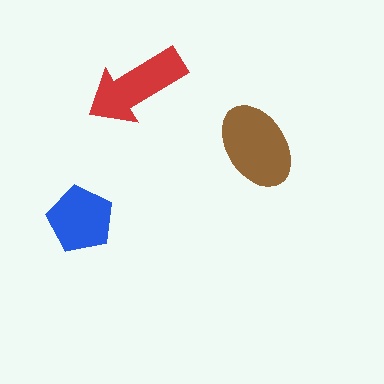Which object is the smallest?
The blue pentagon.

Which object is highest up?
The red arrow is topmost.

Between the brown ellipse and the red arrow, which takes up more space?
The brown ellipse.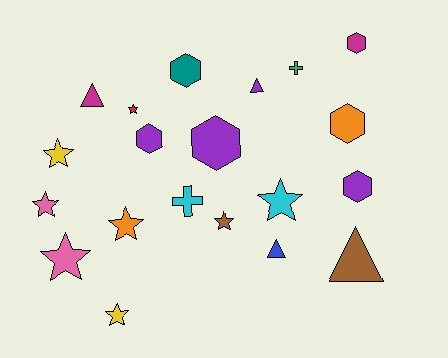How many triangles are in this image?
There are 4 triangles.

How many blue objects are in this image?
There is 1 blue object.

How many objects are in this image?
There are 20 objects.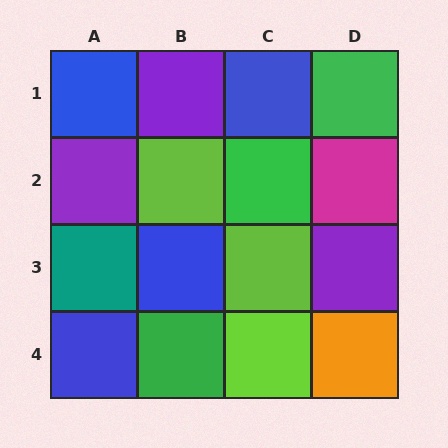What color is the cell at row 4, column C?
Lime.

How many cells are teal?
1 cell is teal.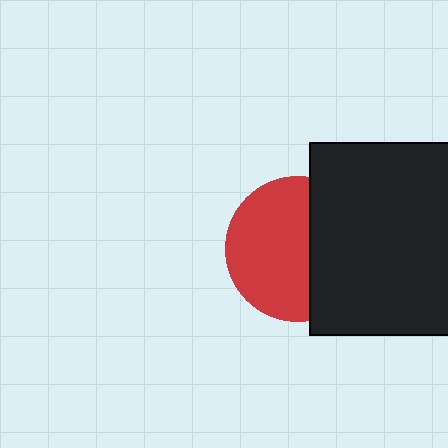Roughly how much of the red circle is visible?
About half of it is visible (roughly 60%).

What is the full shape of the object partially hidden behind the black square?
The partially hidden object is a red circle.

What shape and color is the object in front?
The object in front is a black square.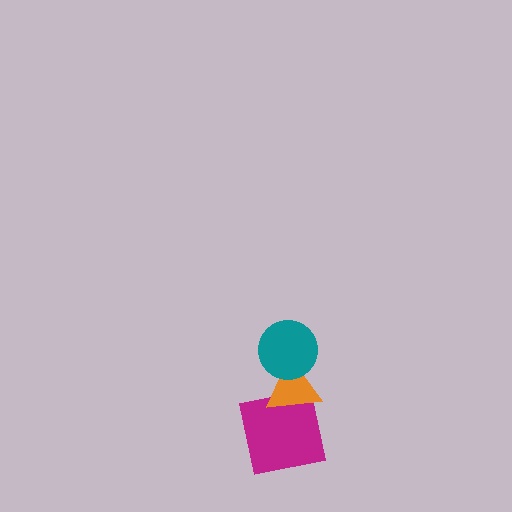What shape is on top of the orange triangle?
The teal circle is on top of the orange triangle.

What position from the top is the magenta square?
The magenta square is 3rd from the top.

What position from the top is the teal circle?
The teal circle is 1st from the top.